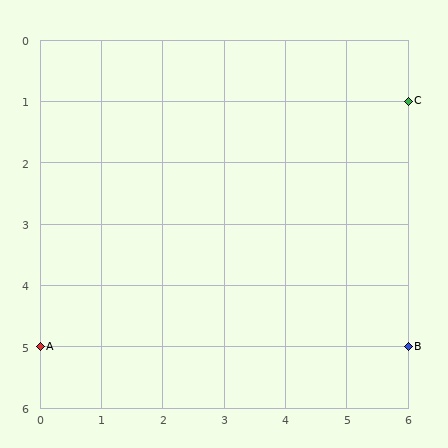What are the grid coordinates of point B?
Point B is at grid coordinates (6, 5).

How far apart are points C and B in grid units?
Points C and B are 4 rows apart.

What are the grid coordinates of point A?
Point A is at grid coordinates (0, 5).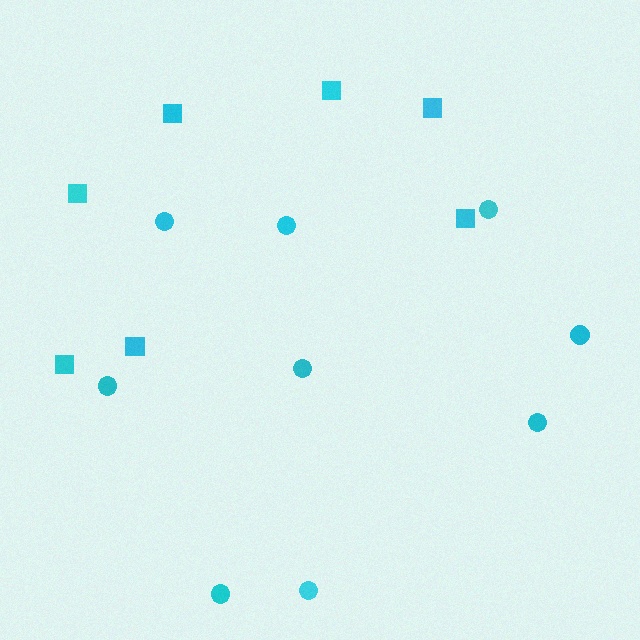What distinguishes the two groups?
There are 2 groups: one group of squares (7) and one group of circles (9).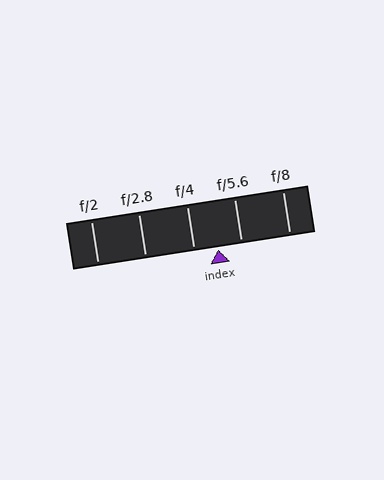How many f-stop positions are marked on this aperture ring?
There are 5 f-stop positions marked.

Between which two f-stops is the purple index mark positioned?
The index mark is between f/4 and f/5.6.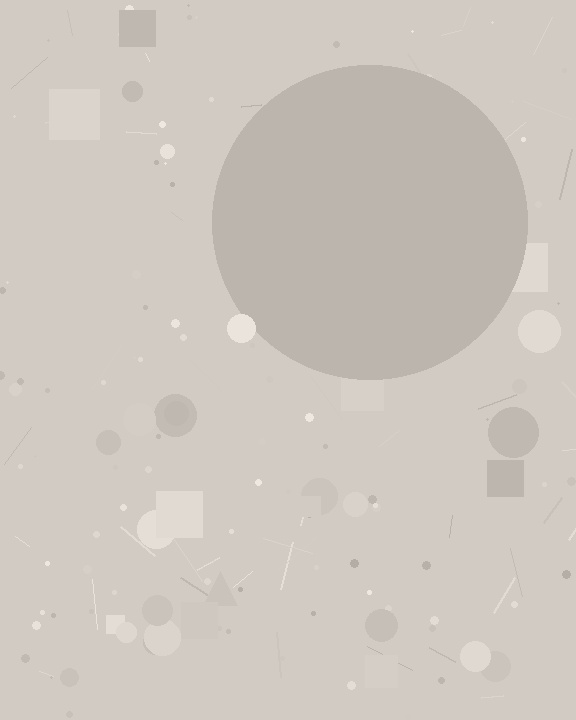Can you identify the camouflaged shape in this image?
The camouflaged shape is a circle.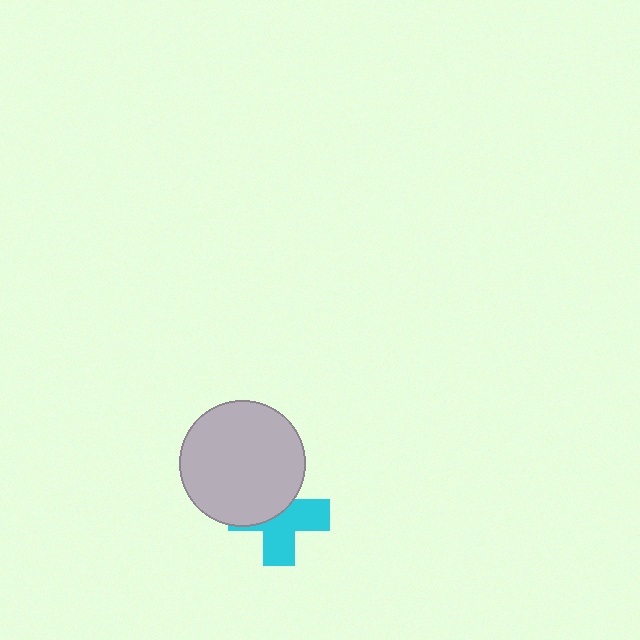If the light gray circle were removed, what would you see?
You would see the complete cyan cross.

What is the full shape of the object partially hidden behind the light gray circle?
The partially hidden object is a cyan cross.